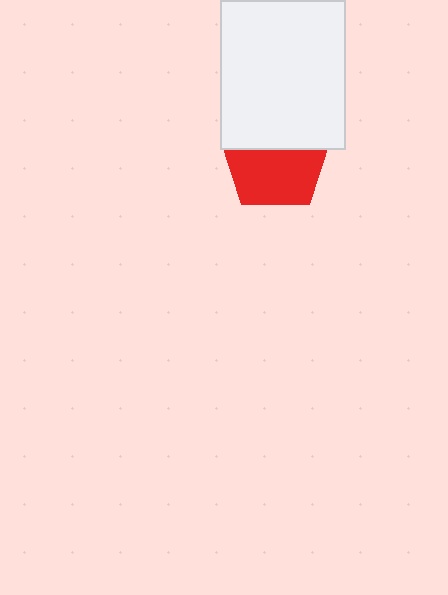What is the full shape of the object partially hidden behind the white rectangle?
The partially hidden object is a red pentagon.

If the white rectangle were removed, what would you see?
You would see the complete red pentagon.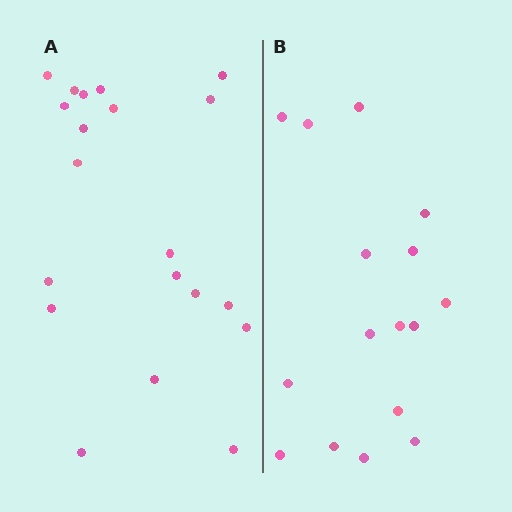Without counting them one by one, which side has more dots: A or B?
Region A (the left region) has more dots.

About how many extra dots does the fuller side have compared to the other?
Region A has about 4 more dots than region B.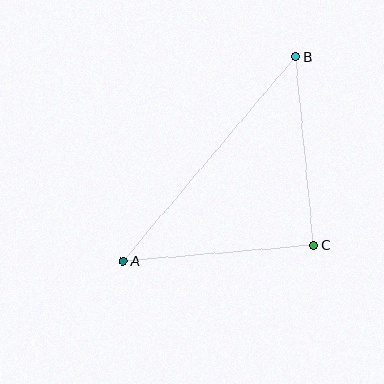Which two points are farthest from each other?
Points A and B are farthest from each other.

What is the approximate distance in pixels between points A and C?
The distance between A and C is approximately 191 pixels.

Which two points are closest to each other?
Points B and C are closest to each other.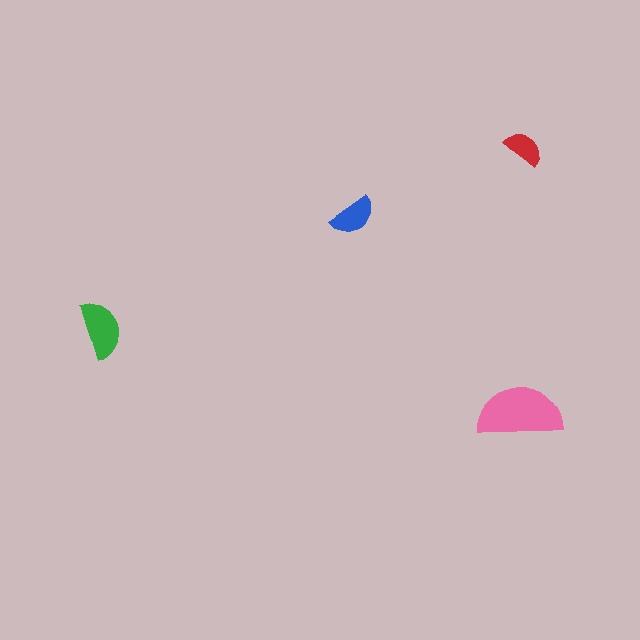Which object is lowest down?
The pink semicircle is bottommost.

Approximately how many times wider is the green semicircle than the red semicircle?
About 1.5 times wider.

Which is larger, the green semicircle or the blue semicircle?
The green one.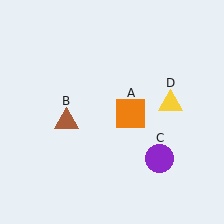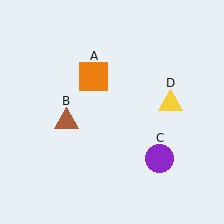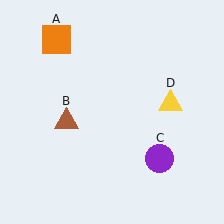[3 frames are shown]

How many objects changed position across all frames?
1 object changed position: orange square (object A).